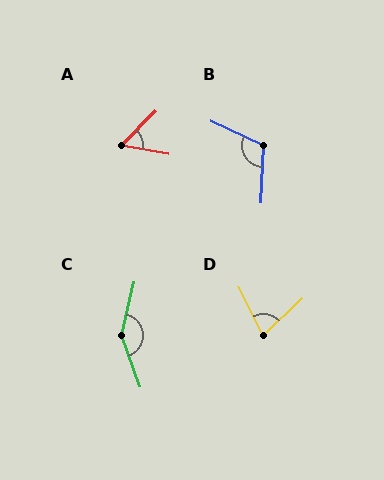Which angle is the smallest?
A, at approximately 55 degrees.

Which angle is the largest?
C, at approximately 147 degrees.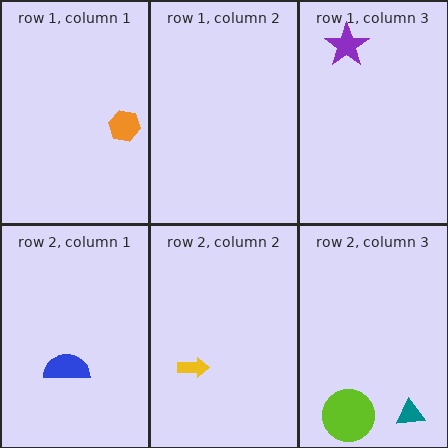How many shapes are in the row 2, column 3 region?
2.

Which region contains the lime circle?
The row 2, column 3 region.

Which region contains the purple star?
The row 1, column 3 region.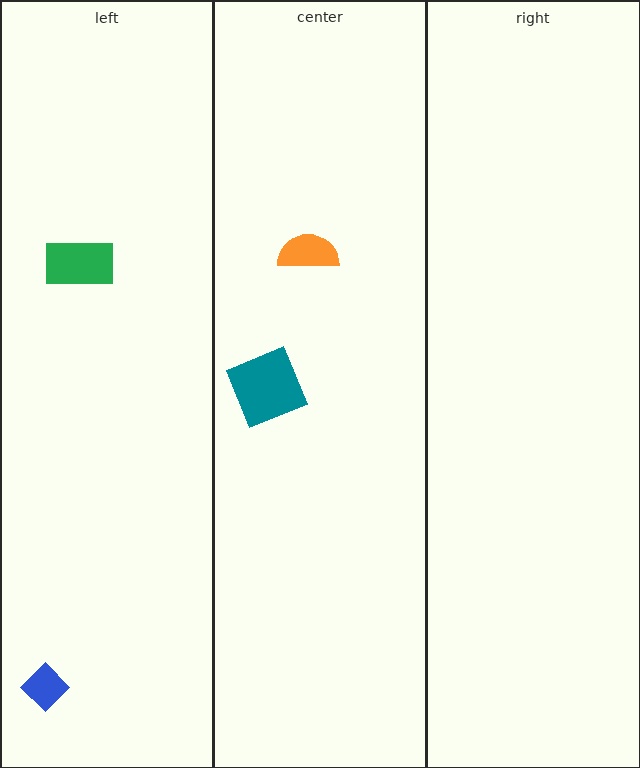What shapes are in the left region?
The green rectangle, the blue diamond.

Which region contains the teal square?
The center region.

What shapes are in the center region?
The teal square, the orange semicircle.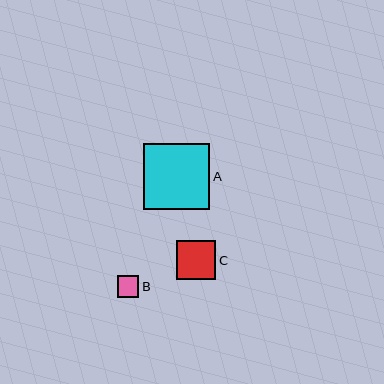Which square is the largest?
Square A is the largest with a size of approximately 66 pixels.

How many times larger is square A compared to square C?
Square A is approximately 1.7 times the size of square C.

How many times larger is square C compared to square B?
Square C is approximately 1.9 times the size of square B.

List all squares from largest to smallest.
From largest to smallest: A, C, B.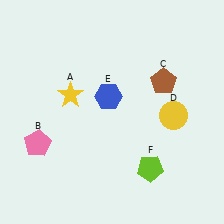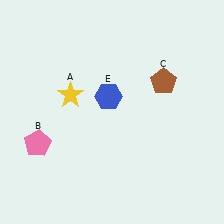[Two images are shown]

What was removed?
The lime pentagon (F), the yellow circle (D) were removed in Image 2.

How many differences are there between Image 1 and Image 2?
There are 2 differences between the two images.